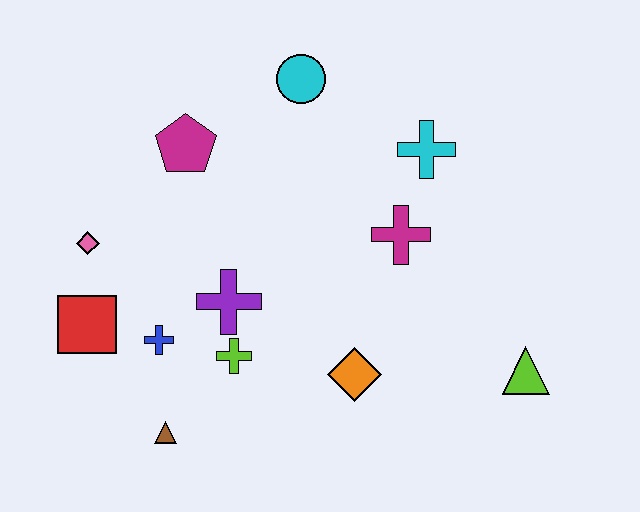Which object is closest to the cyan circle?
The magenta pentagon is closest to the cyan circle.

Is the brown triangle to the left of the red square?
No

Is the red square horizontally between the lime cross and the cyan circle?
No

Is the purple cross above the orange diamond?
Yes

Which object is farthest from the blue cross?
The lime triangle is farthest from the blue cross.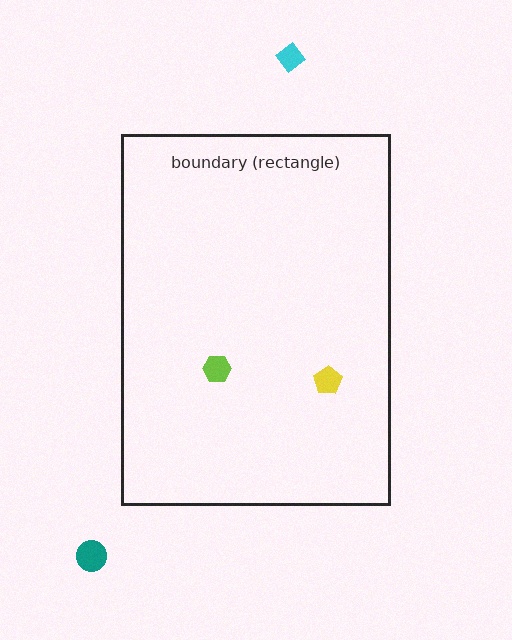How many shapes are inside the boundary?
2 inside, 2 outside.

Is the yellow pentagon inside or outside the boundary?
Inside.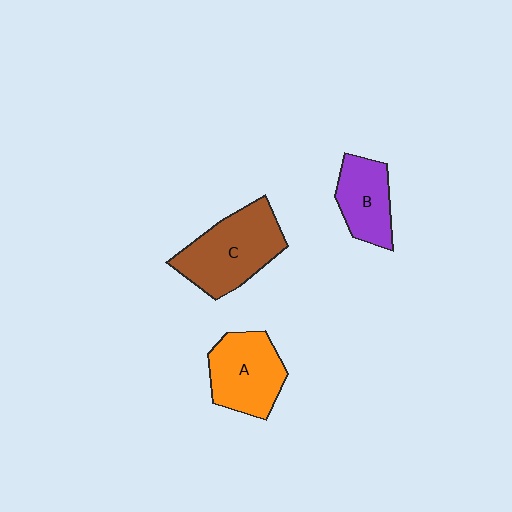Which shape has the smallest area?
Shape B (purple).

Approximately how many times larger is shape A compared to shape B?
Approximately 1.3 times.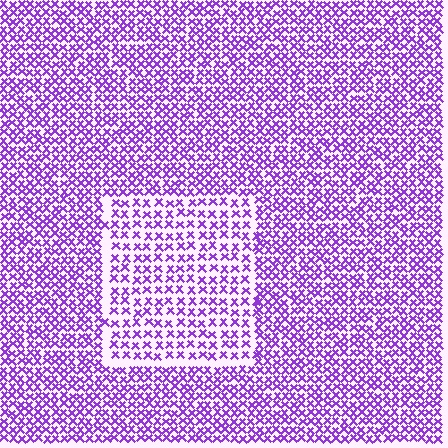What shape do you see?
I see a rectangle.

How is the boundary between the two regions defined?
The boundary is defined by a change in element density (approximately 1.7x ratio). All elements are the same color, size, and shape.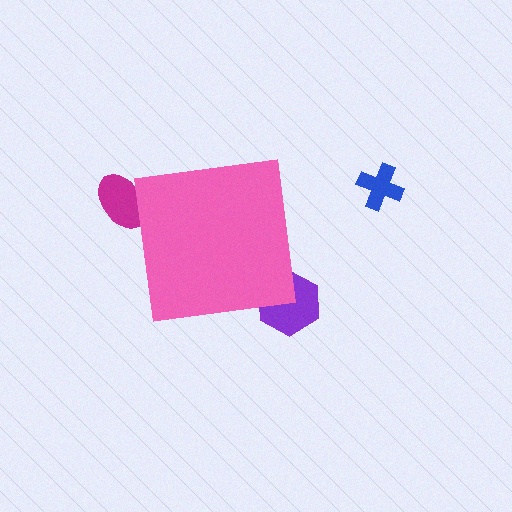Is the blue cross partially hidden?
No, the blue cross is fully visible.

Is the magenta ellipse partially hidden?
Yes, the magenta ellipse is partially hidden behind the pink square.